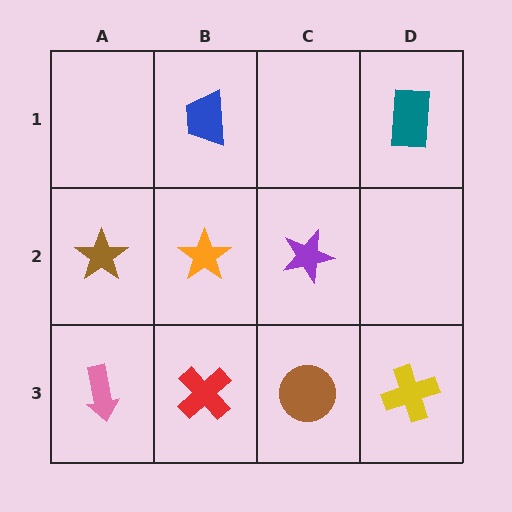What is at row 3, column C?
A brown circle.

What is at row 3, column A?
A pink arrow.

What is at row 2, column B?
An orange star.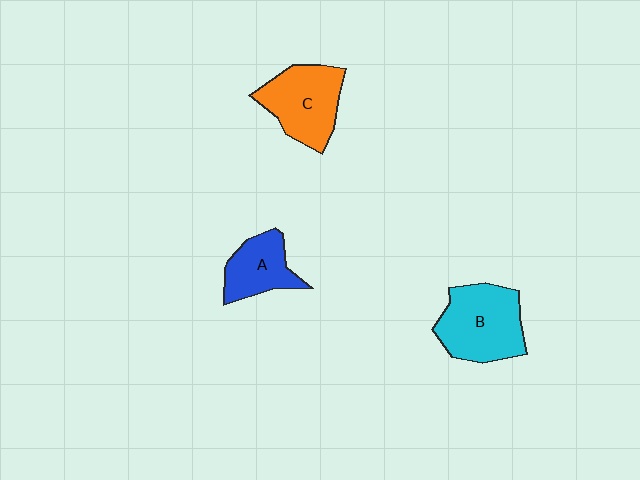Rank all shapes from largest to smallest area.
From largest to smallest: B (cyan), C (orange), A (blue).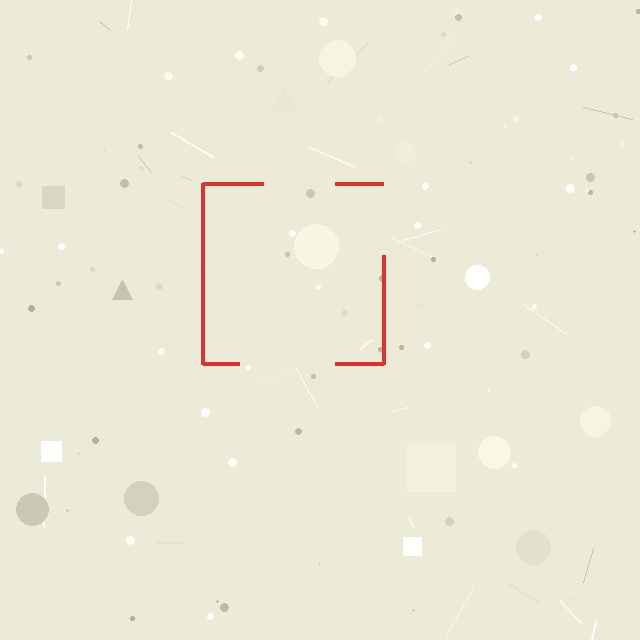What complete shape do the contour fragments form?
The contour fragments form a square.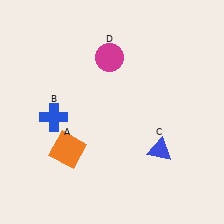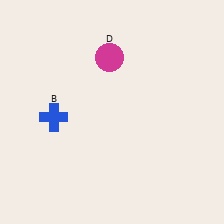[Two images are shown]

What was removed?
The orange square (A), the blue triangle (C) were removed in Image 2.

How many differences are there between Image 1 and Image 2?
There are 2 differences between the two images.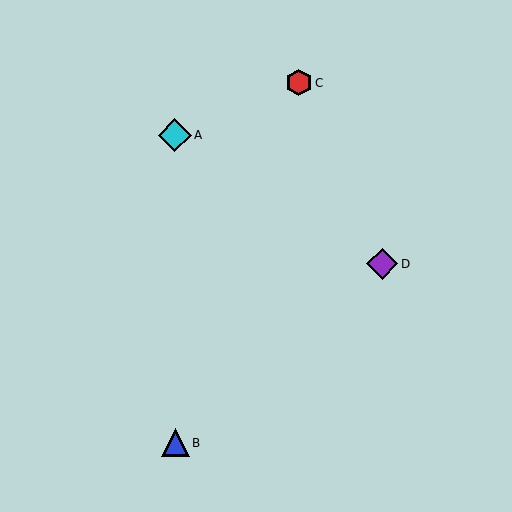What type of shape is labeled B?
Shape B is a blue triangle.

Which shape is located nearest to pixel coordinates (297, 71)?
The red hexagon (labeled C) at (299, 83) is nearest to that location.